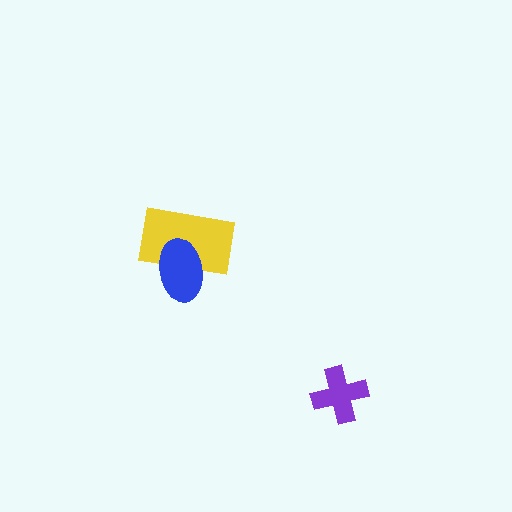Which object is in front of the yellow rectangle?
The blue ellipse is in front of the yellow rectangle.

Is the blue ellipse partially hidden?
No, no other shape covers it.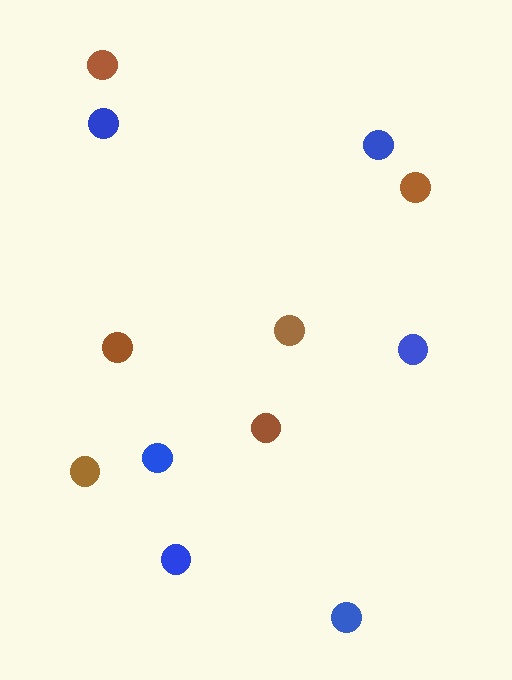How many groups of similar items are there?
There are 2 groups: one group of blue circles (6) and one group of brown circles (6).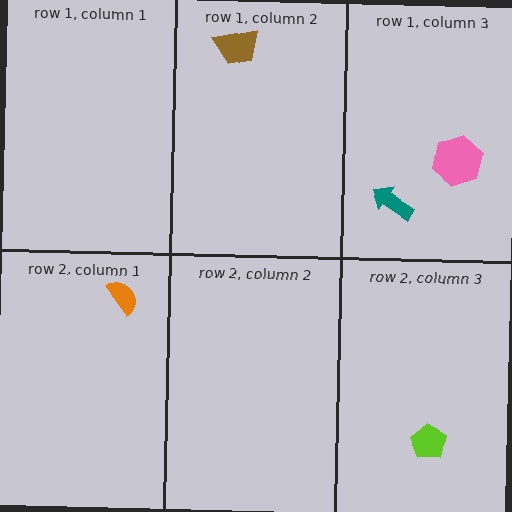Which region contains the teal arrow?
The row 1, column 3 region.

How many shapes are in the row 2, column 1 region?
1.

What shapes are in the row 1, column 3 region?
The teal arrow, the pink hexagon.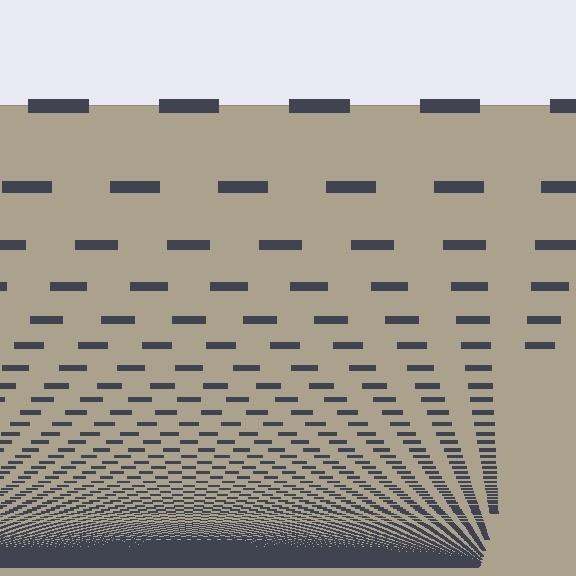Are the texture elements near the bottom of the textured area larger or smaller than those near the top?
Smaller. The gradient is inverted — elements near the bottom are smaller and denser.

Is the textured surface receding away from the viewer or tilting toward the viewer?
The surface appears to tilt toward the viewer. Texture elements get larger and sparser toward the top.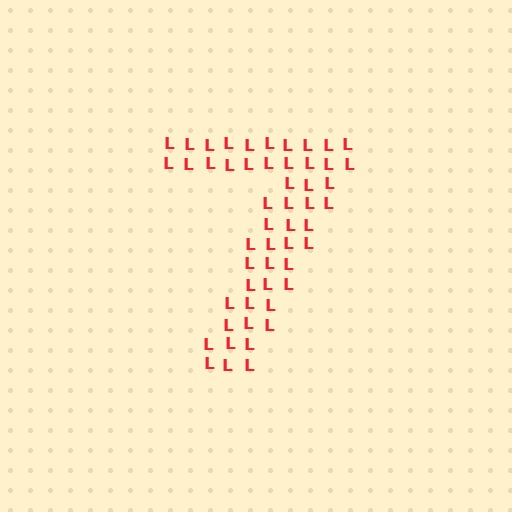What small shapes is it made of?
It is made of small letter L's.